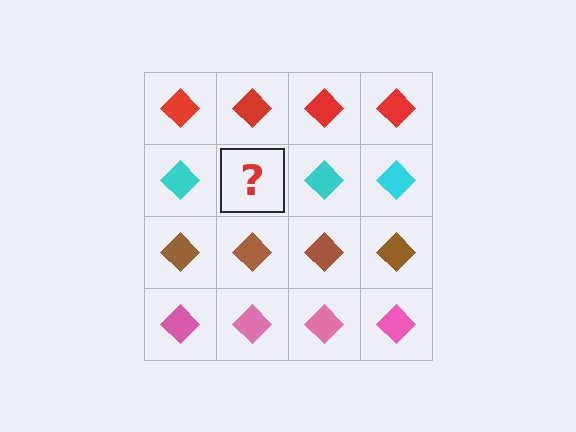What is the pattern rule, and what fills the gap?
The rule is that each row has a consistent color. The gap should be filled with a cyan diamond.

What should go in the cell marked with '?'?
The missing cell should contain a cyan diamond.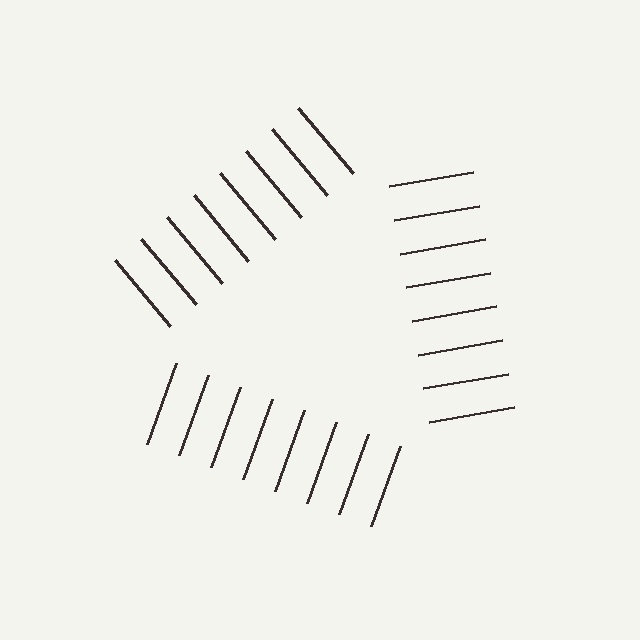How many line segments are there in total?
24 — 8 along each of the 3 edges.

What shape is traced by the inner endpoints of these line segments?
An illusory triangle — the line segments terminate on its edges but no continuous stroke is drawn.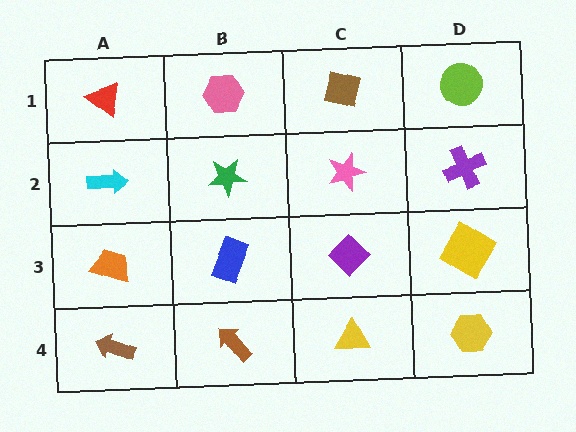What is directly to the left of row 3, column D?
A purple diamond.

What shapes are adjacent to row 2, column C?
A brown square (row 1, column C), a purple diamond (row 3, column C), a green star (row 2, column B), a purple cross (row 2, column D).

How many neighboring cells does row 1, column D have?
2.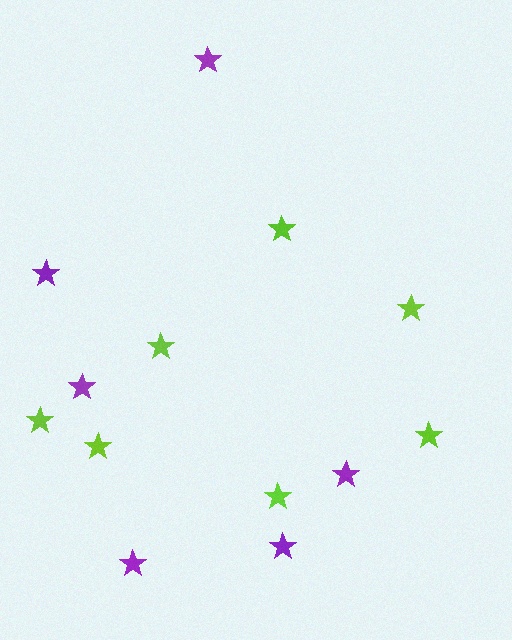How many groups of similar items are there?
There are 2 groups: one group of purple stars (6) and one group of lime stars (7).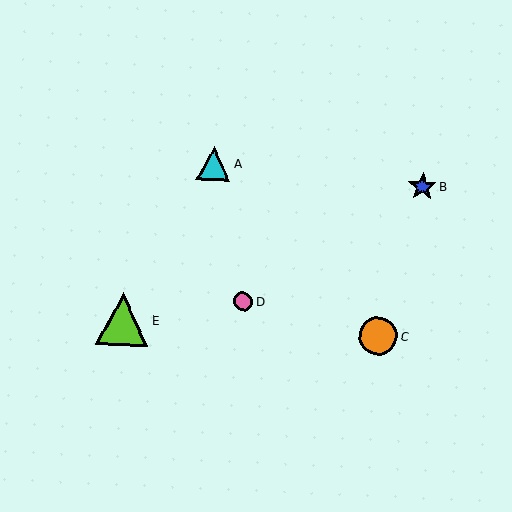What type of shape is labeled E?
Shape E is a lime triangle.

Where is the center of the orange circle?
The center of the orange circle is at (378, 336).